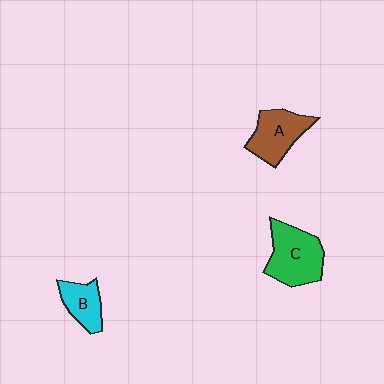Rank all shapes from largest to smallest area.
From largest to smallest: C (green), A (brown), B (cyan).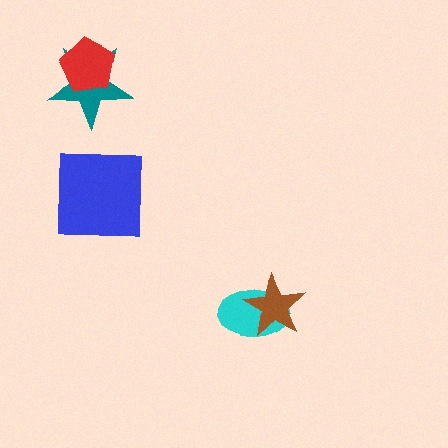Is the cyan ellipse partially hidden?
Yes, it is partially covered by another shape.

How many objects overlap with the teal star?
1 object overlaps with the teal star.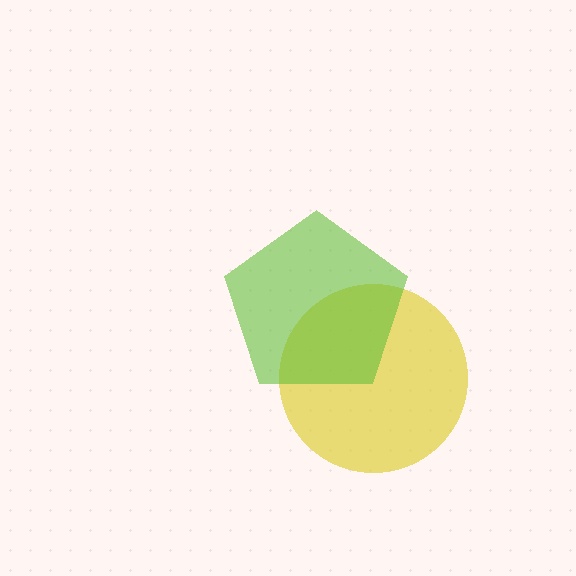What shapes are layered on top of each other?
The layered shapes are: a yellow circle, a lime pentagon.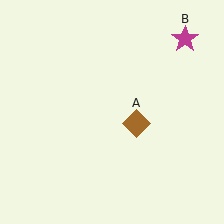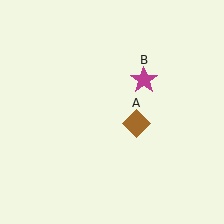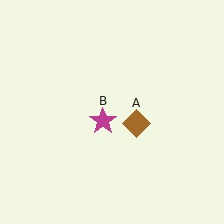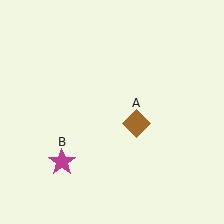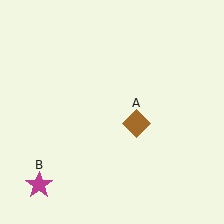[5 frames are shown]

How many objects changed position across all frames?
1 object changed position: magenta star (object B).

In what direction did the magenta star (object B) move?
The magenta star (object B) moved down and to the left.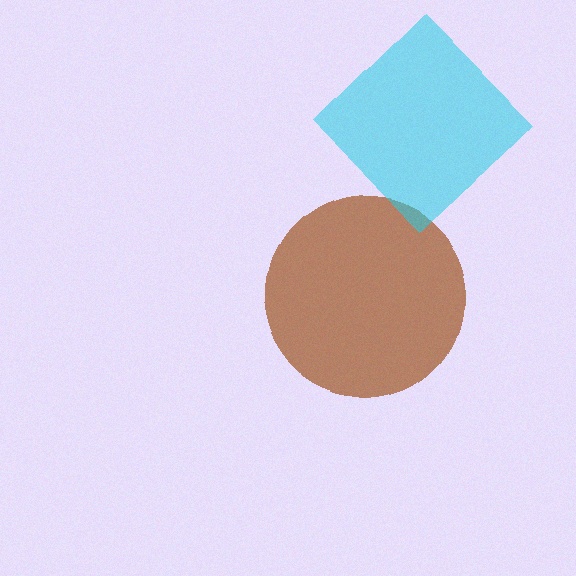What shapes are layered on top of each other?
The layered shapes are: a brown circle, a cyan diamond.